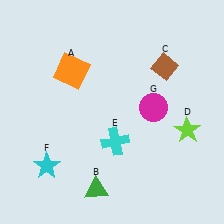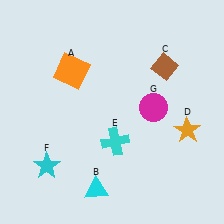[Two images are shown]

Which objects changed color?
B changed from green to cyan. D changed from lime to orange.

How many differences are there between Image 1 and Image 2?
There are 2 differences between the two images.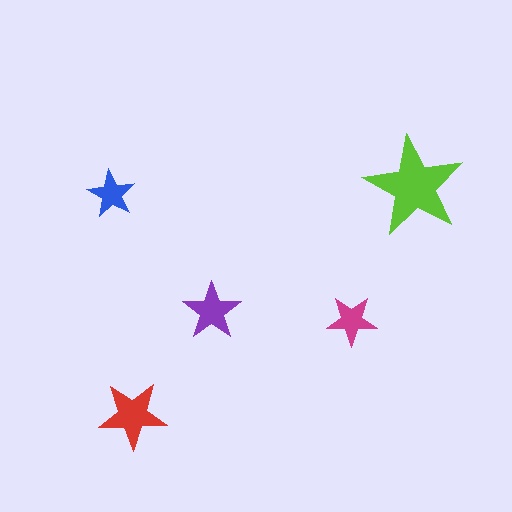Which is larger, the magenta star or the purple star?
The purple one.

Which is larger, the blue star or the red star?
The red one.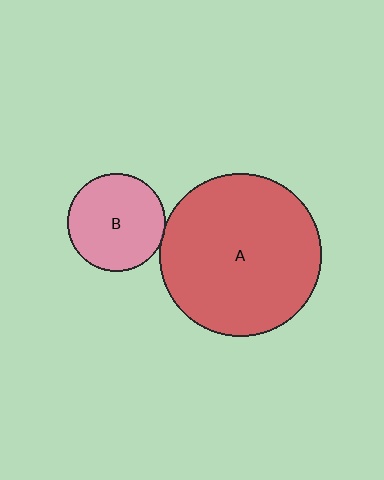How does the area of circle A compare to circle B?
Approximately 2.7 times.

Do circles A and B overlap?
Yes.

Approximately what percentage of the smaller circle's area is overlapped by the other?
Approximately 5%.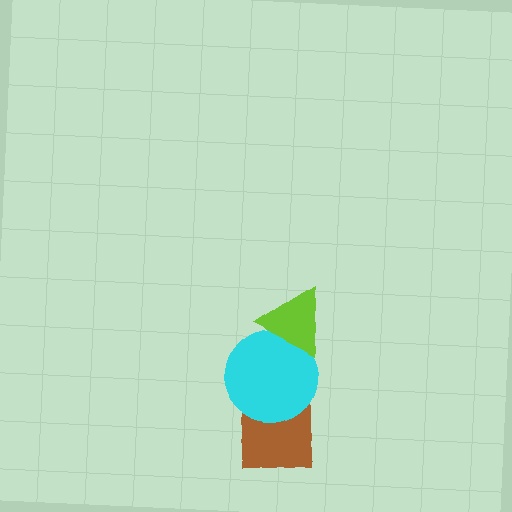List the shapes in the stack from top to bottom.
From top to bottom: the lime triangle, the cyan circle, the brown square.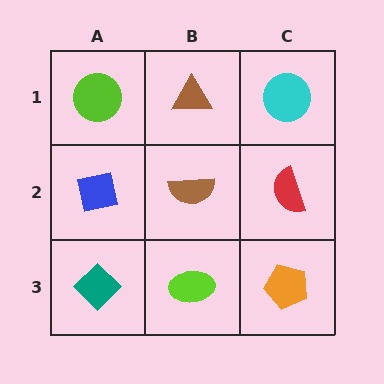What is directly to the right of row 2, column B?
A red semicircle.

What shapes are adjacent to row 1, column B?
A brown semicircle (row 2, column B), a lime circle (row 1, column A), a cyan circle (row 1, column C).